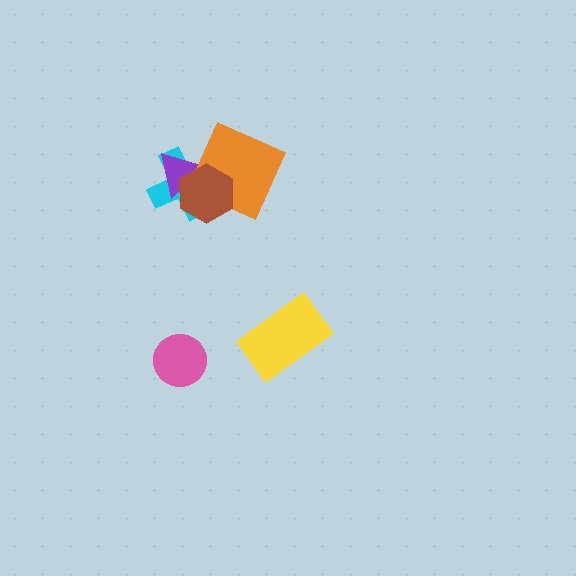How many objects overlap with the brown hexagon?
3 objects overlap with the brown hexagon.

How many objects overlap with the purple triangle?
3 objects overlap with the purple triangle.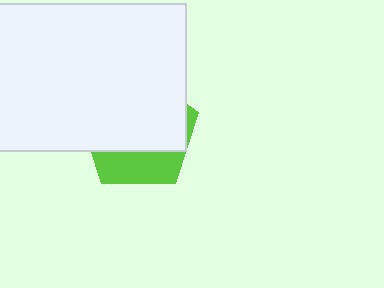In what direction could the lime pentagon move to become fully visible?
The lime pentagon could move down. That would shift it out from behind the white rectangle entirely.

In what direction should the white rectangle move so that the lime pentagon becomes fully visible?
The white rectangle should move up. That is the shortest direction to clear the overlap and leave the lime pentagon fully visible.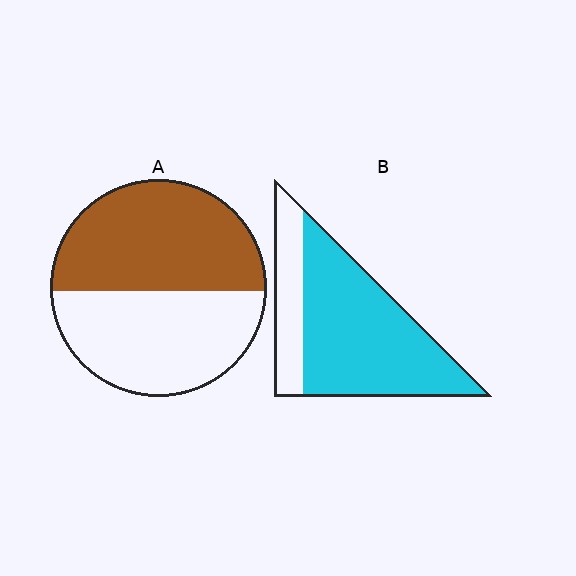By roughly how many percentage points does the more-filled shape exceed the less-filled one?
By roughly 25 percentage points (B over A).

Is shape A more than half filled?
Roughly half.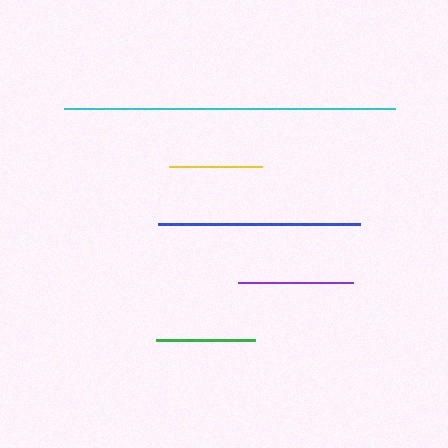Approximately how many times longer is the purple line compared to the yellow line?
The purple line is approximately 1.2 times the length of the yellow line.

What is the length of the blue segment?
The blue segment is approximately 202 pixels long.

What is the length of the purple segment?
The purple segment is approximately 115 pixels long.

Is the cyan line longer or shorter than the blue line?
The cyan line is longer than the blue line.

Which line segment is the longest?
The cyan line is the longest at approximately 331 pixels.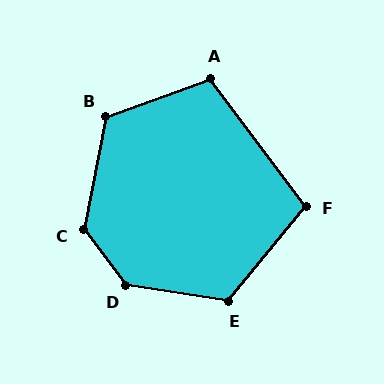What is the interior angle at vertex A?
Approximately 107 degrees (obtuse).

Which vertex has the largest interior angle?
D, at approximately 135 degrees.